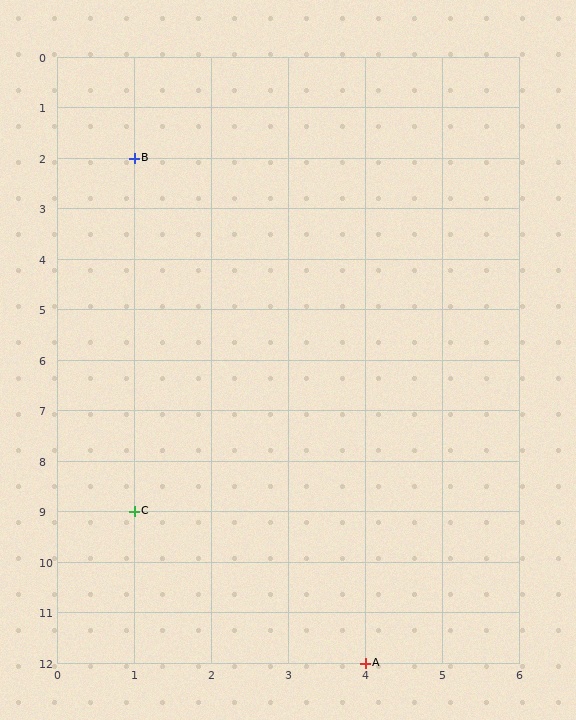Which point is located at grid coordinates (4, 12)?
Point A is at (4, 12).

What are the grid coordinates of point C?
Point C is at grid coordinates (1, 9).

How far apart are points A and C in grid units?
Points A and C are 3 columns and 3 rows apart (about 4.2 grid units diagonally).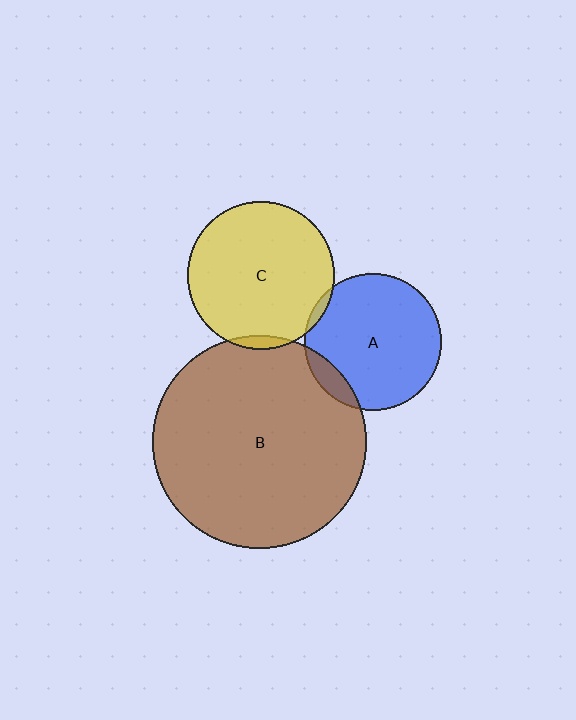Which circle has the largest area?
Circle B (brown).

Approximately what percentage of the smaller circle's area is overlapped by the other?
Approximately 10%.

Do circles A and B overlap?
Yes.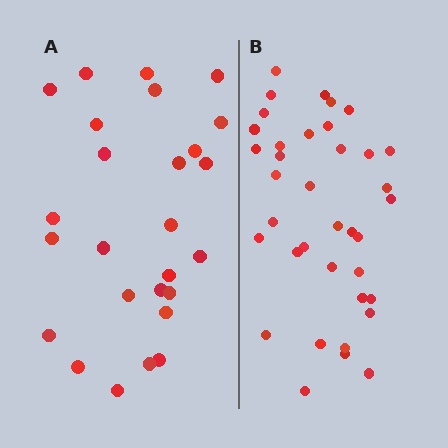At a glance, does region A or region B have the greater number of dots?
Region B (the right region) has more dots.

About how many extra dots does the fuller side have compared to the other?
Region B has roughly 12 or so more dots than region A.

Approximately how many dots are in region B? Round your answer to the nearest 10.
About 40 dots. (The exact count is 37, which rounds to 40.)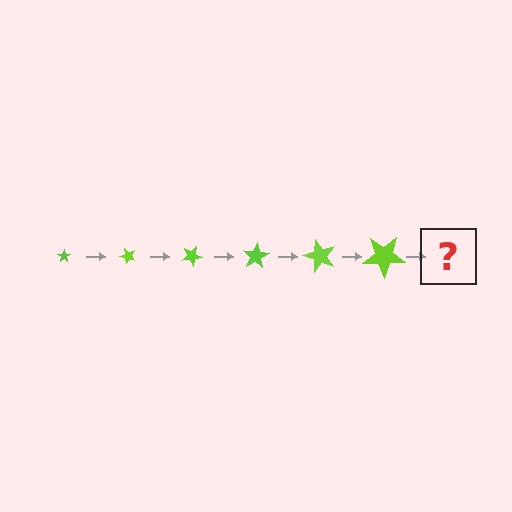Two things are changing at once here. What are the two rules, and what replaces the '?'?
The two rules are that the star grows larger each step and it rotates 50 degrees each step. The '?' should be a star, larger than the previous one and rotated 300 degrees from the start.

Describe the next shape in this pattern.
It should be a star, larger than the previous one and rotated 300 degrees from the start.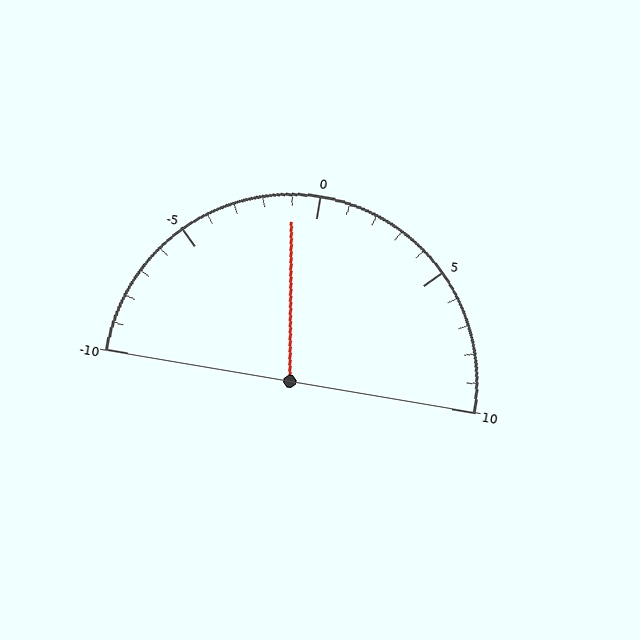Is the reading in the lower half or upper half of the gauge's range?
The reading is in the lower half of the range (-10 to 10).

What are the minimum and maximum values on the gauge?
The gauge ranges from -10 to 10.